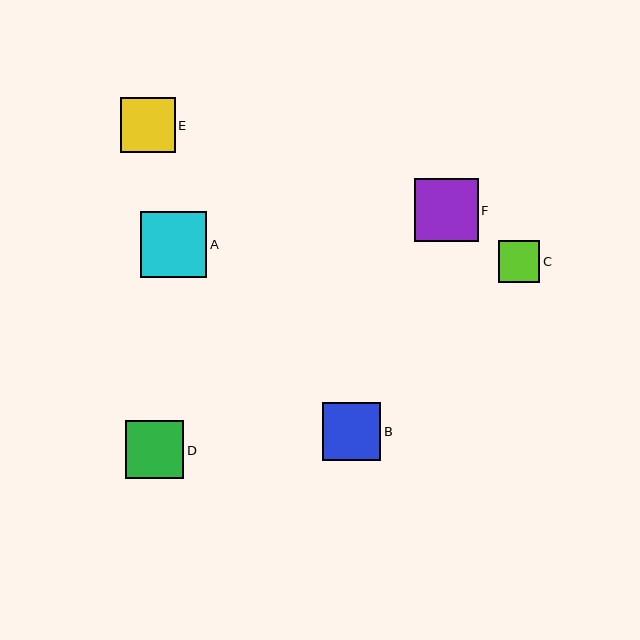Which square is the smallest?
Square C is the smallest with a size of approximately 42 pixels.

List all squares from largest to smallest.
From largest to smallest: A, F, D, B, E, C.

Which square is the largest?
Square A is the largest with a size of approximately 66 pixels.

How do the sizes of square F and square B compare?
Square F and square B are approximately the same size.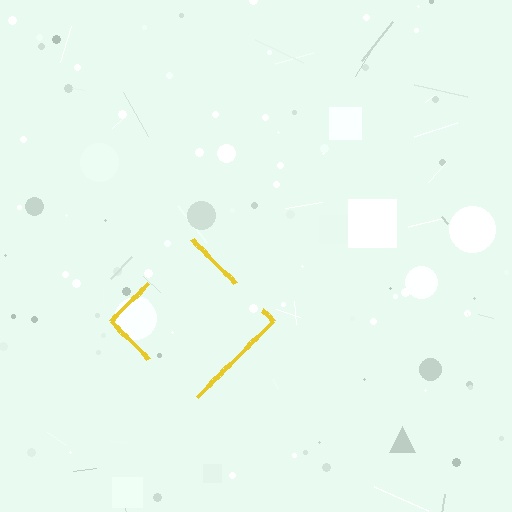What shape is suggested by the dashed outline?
The dashed outline suggests a diamond.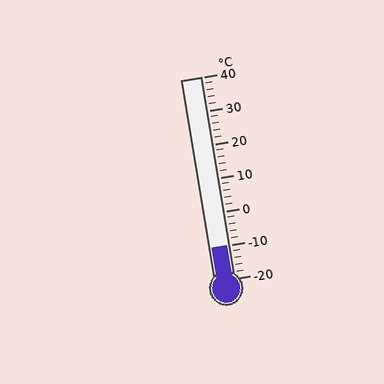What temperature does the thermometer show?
The thermometer shows approximately -10°C.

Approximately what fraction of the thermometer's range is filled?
The thermometer is filled to approximately 15% of its range.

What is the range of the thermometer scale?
The thermometer scale ranges from -20°C to 40°C.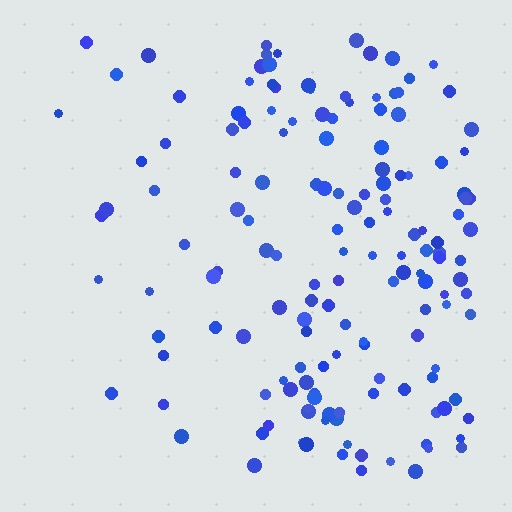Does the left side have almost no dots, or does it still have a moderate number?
Still a moderate number, just noticeably fewer than the right.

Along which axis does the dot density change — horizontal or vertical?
Horizontal.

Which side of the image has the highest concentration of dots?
The right.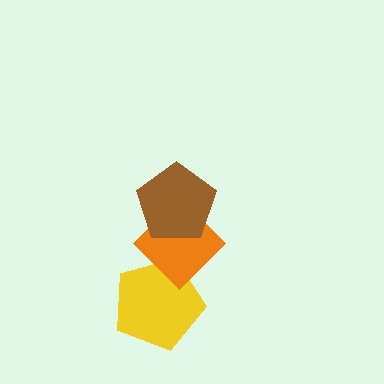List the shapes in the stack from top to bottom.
From top to bottom: the brown pentagon, the orange diamond, the yellow pentagon.